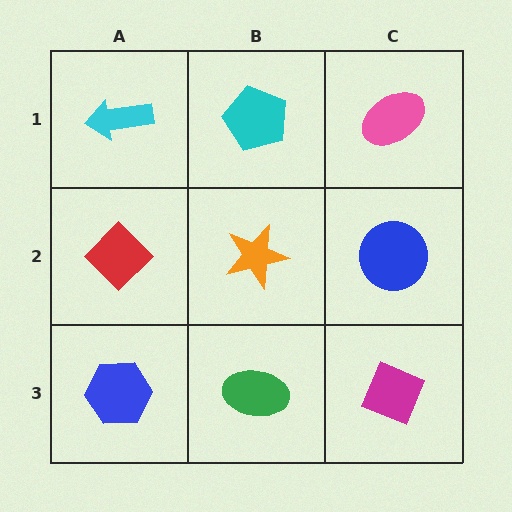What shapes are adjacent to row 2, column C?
A pink ellipse (row 1, column C), a magenta diamond (row 3, column C), an orange star (row 2, column B).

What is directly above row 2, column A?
A cyan arrow.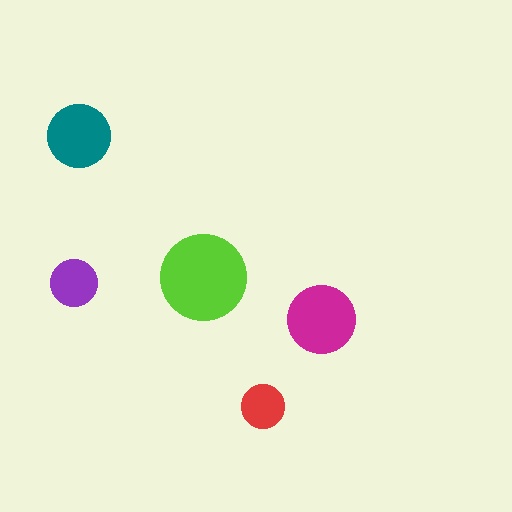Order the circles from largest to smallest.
the lime one, the magenta one, the teal one, the purple one, the red one.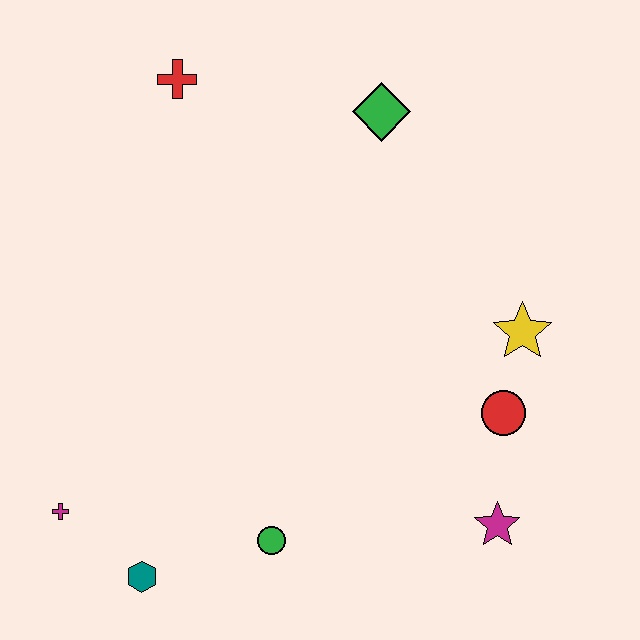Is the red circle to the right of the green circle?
Yes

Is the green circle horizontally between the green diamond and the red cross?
Yes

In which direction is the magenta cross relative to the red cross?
The magenta cross is below the red cross.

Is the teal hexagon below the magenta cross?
Yes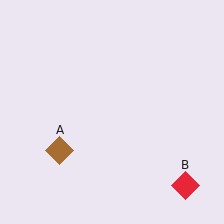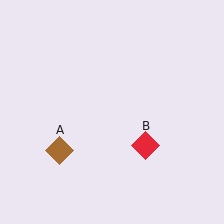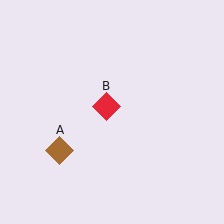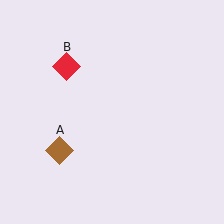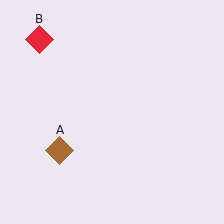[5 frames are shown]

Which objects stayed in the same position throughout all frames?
Brown diamond (object A) remained stationary.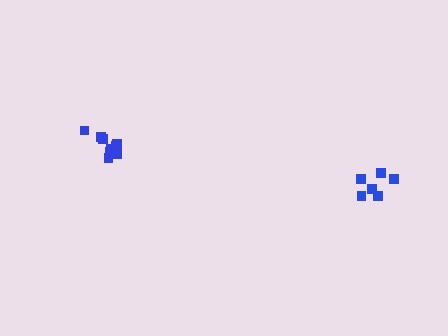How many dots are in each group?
Group 1: 6 dots, Group 2: 9 dots (15 total).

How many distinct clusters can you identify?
There are 2 distinct clusters.